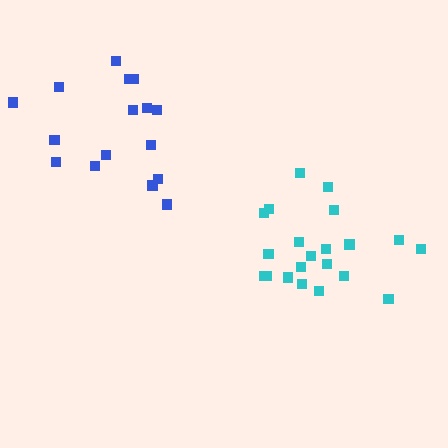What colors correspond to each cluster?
The clusters are colored: blue, cyan.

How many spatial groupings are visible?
There are 2 spatial groupings.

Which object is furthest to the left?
The blue cluster is leftmost.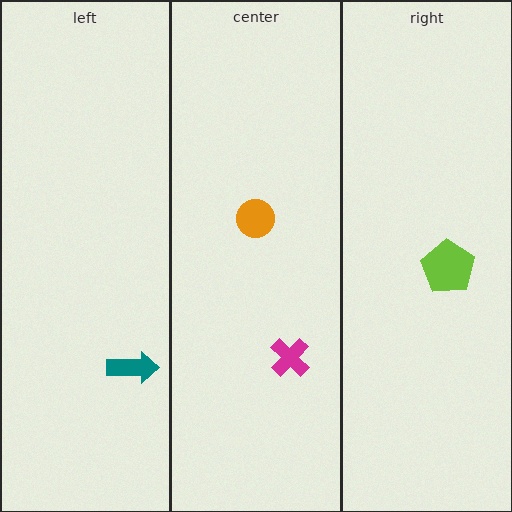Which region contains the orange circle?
The center region.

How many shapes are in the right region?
1.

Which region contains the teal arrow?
The left region.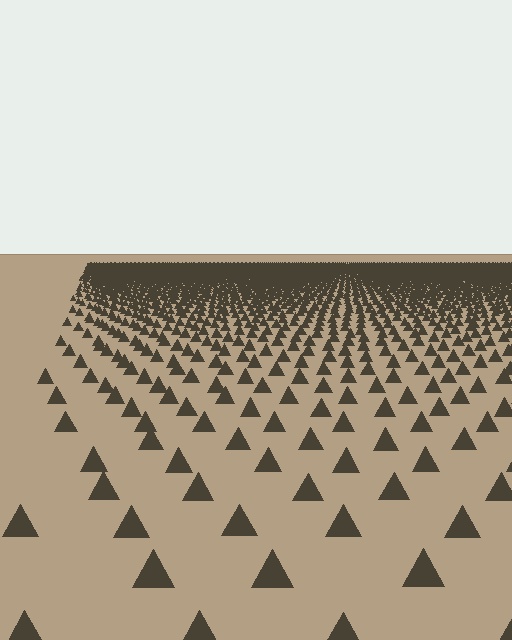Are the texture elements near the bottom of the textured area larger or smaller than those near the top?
Larger. Near the bottom, elements are closer to the viewer and appear at a bigger on-screen size.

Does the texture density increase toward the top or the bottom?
Density increases toward the top.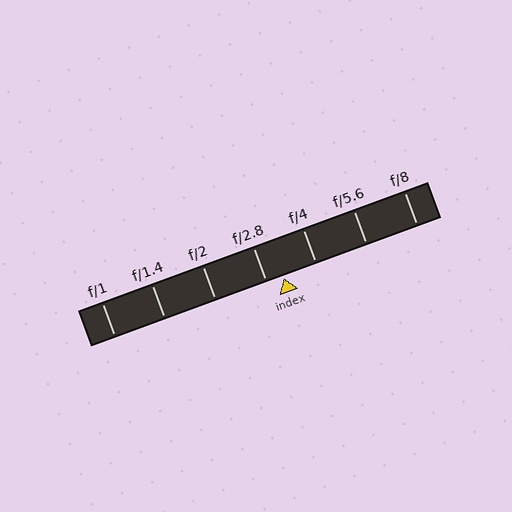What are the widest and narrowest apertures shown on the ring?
The widest aperture shown is f/1 and the narrowest is f/8.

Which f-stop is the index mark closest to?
The index mark is closest to f/2.8.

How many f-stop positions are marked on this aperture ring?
There are 7 f-stop positions marked.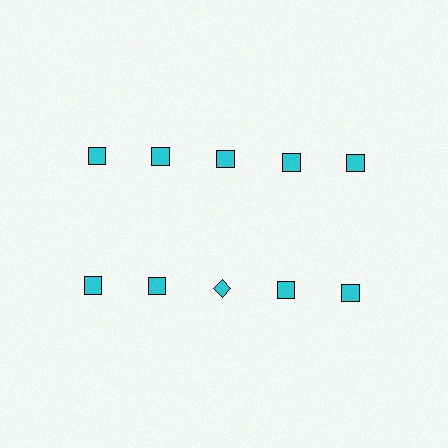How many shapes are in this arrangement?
There are 10 shapes arranged in a grid pattern.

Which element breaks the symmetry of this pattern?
The cyan diamond in the second row, center column breaks the symmetry. All other shapes are cyan squares.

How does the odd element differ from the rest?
It has a different shape: diamond instead of square.